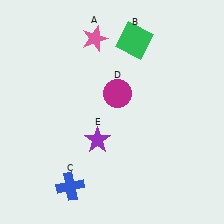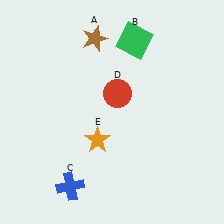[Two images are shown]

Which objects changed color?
A changed from pink to brown. D changed from magenta to red. E changed from purple to orange.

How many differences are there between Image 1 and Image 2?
There are 3 differences between the two images.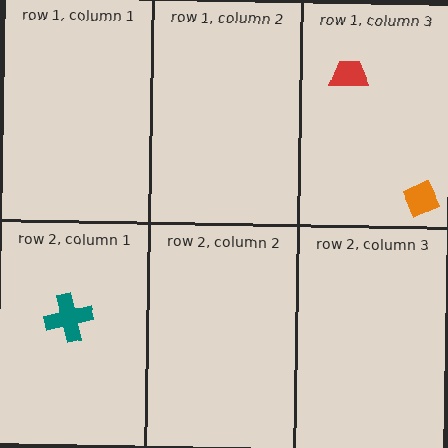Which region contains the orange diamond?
The row 1, column 3 region.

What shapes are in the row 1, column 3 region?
The orange diamond, the red trapezoid.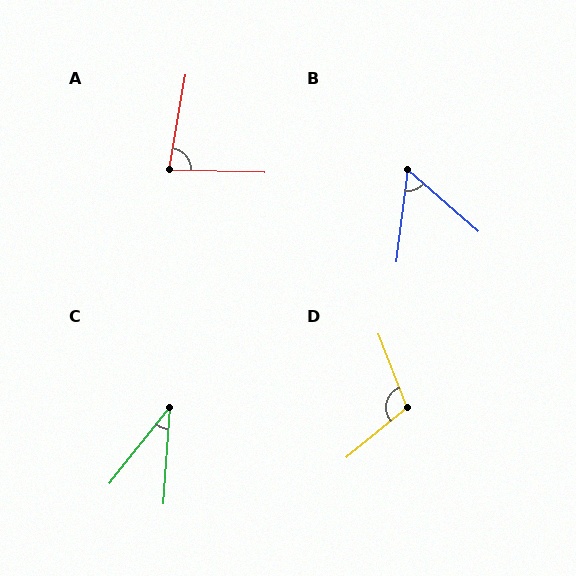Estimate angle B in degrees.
Approximately 56 degrees.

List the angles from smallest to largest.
C (34°), B (56°), A (81°), D (108°).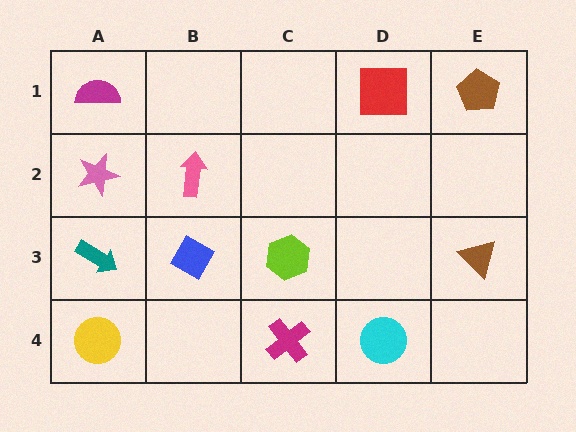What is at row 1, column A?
A magenta semicircle.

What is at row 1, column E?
A brown pentagon.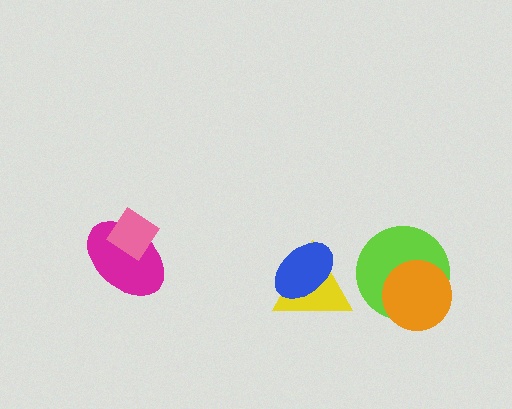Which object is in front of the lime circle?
The orange circle is in front of the lime circle.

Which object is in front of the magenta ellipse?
The pink diamond is in front of the magenta ellipse.